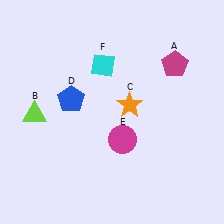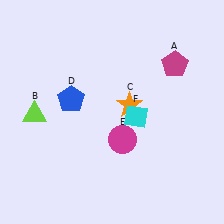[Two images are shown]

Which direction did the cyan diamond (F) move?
The cyan diamond (F) moved down.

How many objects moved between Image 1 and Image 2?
1 object moved between the two images.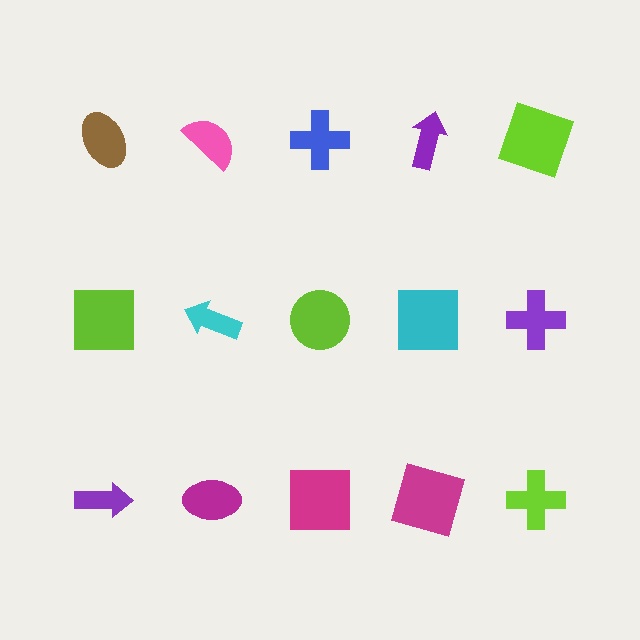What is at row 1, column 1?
A brown ellipse.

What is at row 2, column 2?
A cyan arrow.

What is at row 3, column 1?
A purple arrow.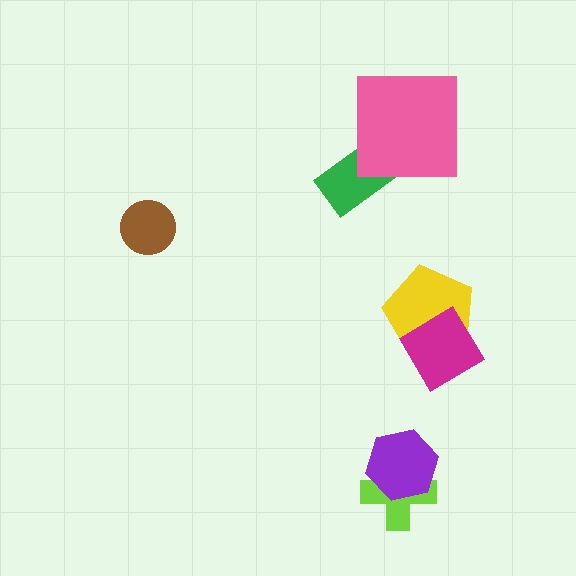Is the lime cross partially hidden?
Yes, it is partially covered by another shape.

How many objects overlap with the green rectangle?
1 object overlaps with the green rectangle.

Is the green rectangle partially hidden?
Yes, it is partially covered by another shape.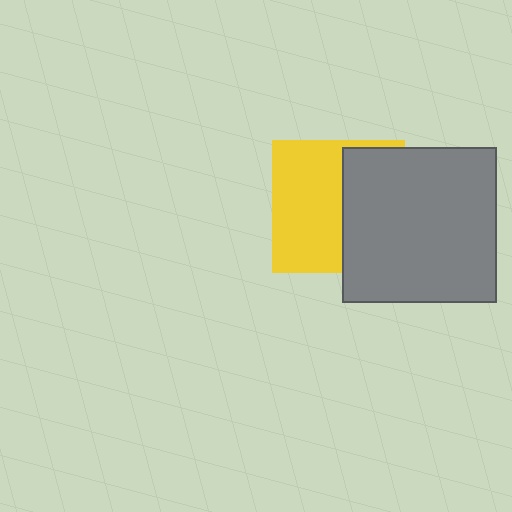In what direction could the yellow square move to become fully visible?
The yellow square could move left. That would shift it out from behind the gray square entirely.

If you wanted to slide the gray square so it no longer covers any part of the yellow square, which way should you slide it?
Slide it right — that is the most direct way to separate the two shapes.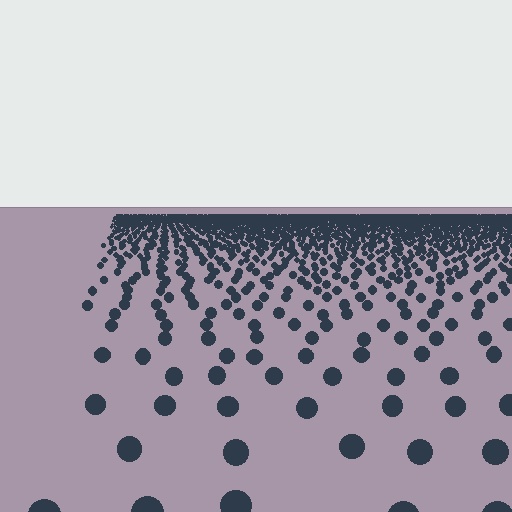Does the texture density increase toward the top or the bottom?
Density increases toward the top.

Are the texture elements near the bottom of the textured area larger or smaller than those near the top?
Larger. Near the bottom, elements are closer to the viewer and appear at a bigger on-screen size.